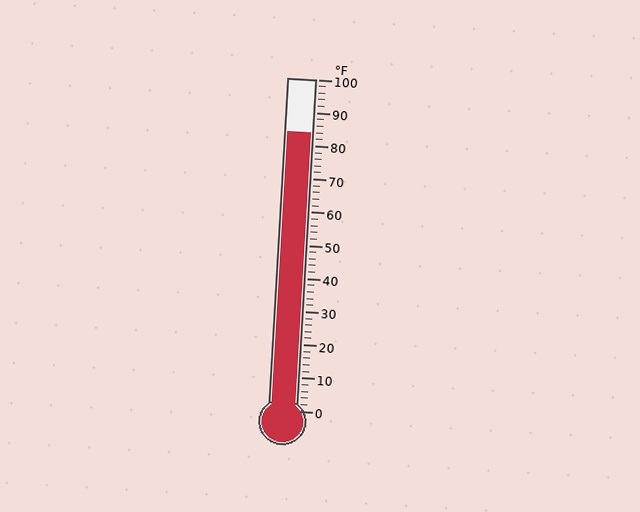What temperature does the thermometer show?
The thermometer shows approximately 84°F.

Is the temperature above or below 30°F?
The temperature is above 30°F.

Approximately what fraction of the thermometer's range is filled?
The thermometer is filled to approximately 85% of its range.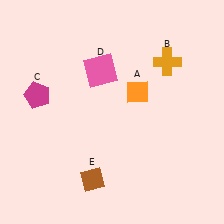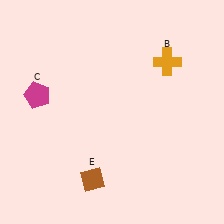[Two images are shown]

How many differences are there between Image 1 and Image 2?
There are 2 differences between the two images.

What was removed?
The orange diamond (A), the pink square (D) were removed in Image 2.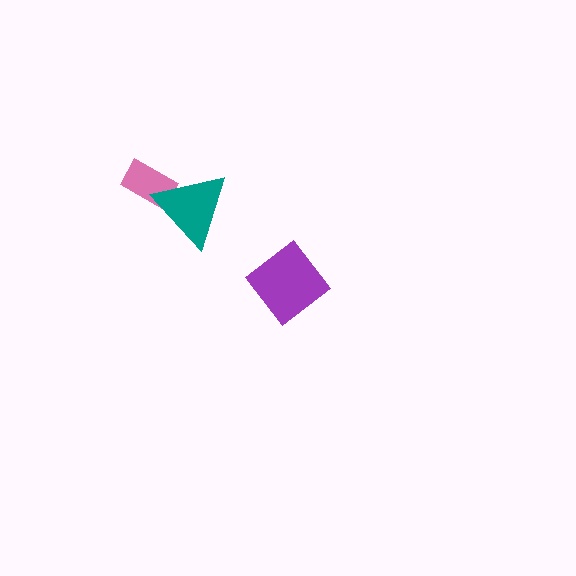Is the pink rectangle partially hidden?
Yes, it is partially covered by another shape.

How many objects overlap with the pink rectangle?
1 object overlaps with the pink rectangle.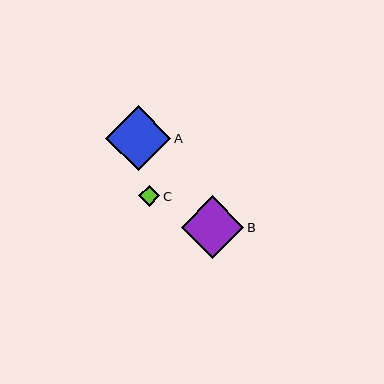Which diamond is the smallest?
Diamond C is the smallest with a size of approximately 21 pixels.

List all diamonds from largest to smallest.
From largest to smallest: A, B, C.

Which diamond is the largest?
Diamond A is the largest with a size of approximately 65 pixels.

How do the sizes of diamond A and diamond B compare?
Diamond A and diamond B are approximately the same size.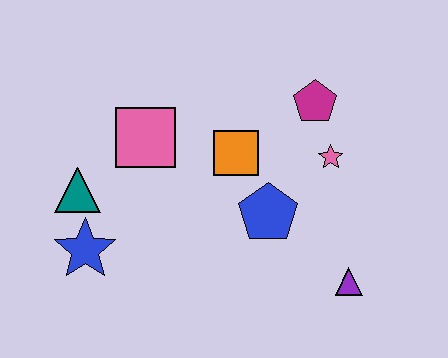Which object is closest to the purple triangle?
The blue pentagon is closest to the purple triangle.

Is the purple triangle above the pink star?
No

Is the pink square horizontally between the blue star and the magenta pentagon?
Yes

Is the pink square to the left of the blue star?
No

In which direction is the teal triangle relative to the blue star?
The teal triangle is above the blue star.